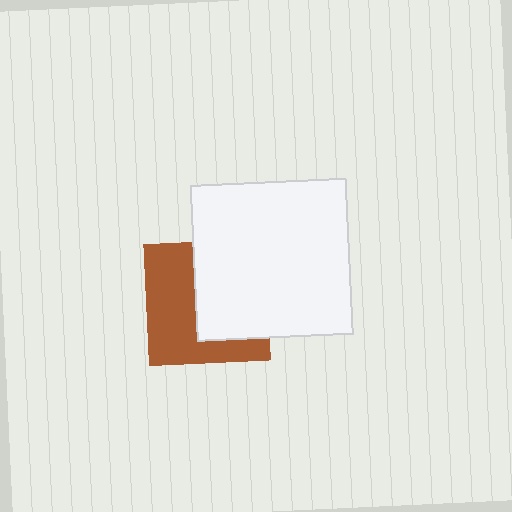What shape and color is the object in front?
The object in front is a white square.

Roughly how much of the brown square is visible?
About half of it is visible (roughly 52%).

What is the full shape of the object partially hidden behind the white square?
The partially hidden object is a brown square.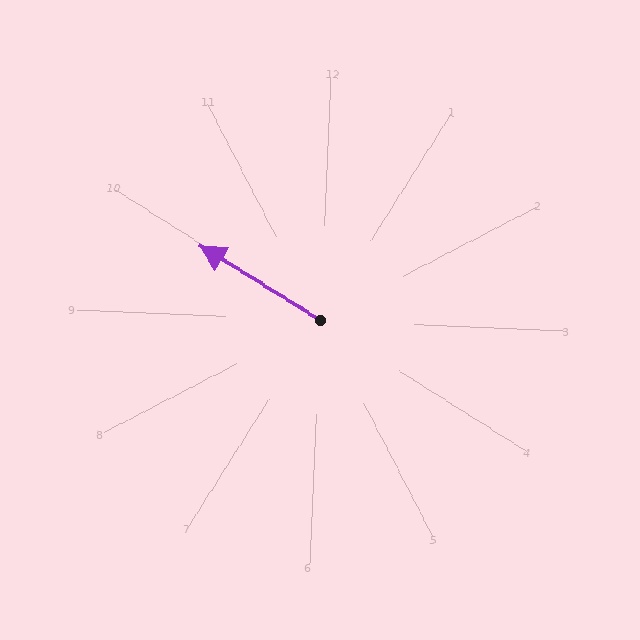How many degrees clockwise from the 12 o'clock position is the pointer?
Approximately 299 degrees.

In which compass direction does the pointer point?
Northwest.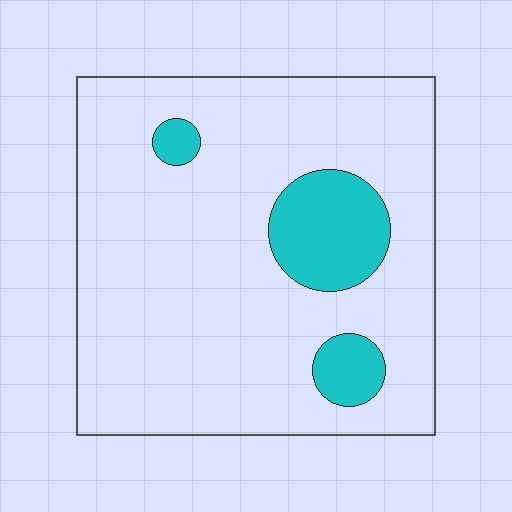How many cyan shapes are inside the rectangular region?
3.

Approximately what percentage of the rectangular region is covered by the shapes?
Approximately 15%.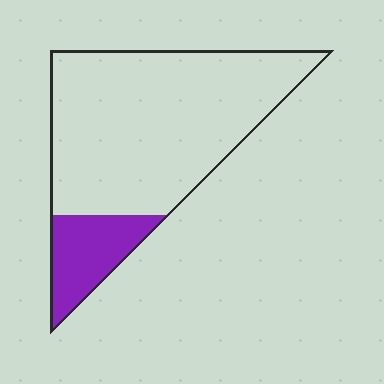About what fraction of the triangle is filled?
About one sixth (1/6).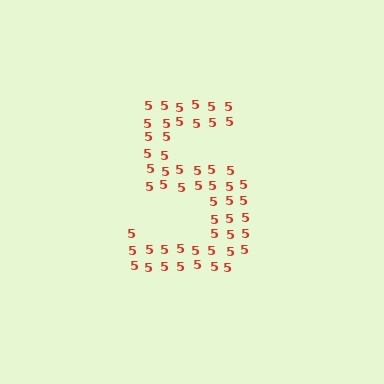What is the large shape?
The large shape is the digit 5.